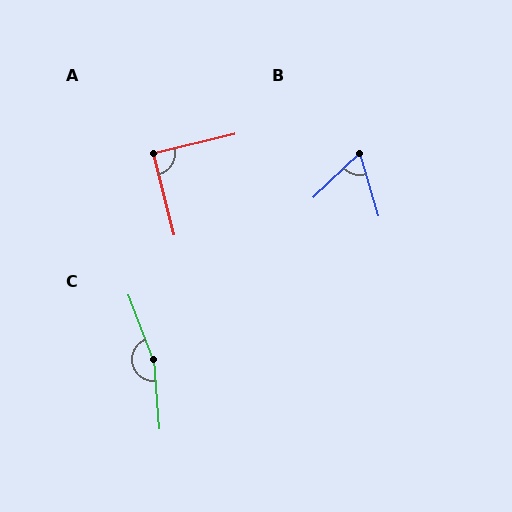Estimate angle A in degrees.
Approximately 89 degrees.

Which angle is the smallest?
B, at approximately 63 degrees.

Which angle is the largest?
C, at approximately 164 degrees.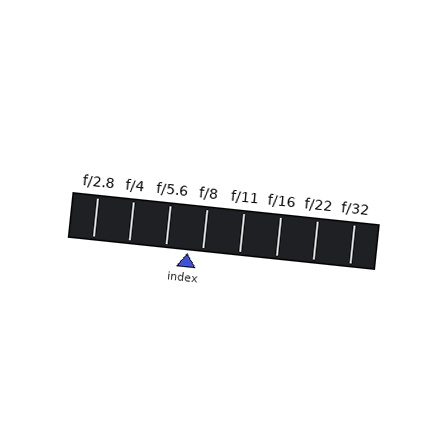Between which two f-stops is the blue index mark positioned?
The index mark is between f/5.6 and f/8.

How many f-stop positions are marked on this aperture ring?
There are 8 f-stop positions marked.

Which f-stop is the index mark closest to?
The index mark is closest to f/8.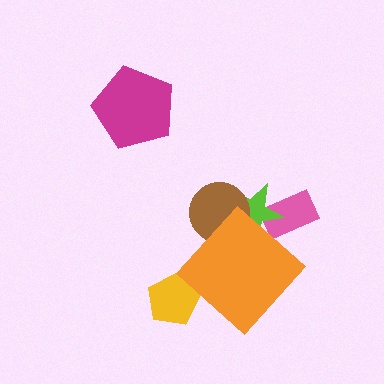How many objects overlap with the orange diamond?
2 objects overlap with the orange diamond.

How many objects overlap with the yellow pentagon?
0 objects overlap with the yellow pentagon.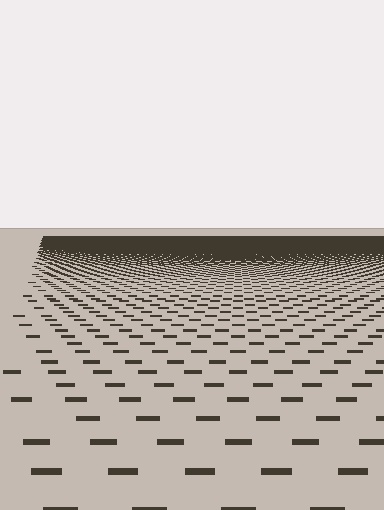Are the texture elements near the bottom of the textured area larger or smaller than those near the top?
Larger. Near the bottom, elements are closer to the viewer and appear at a bigger on-screen size.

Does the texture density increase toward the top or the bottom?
Density increases toward the top.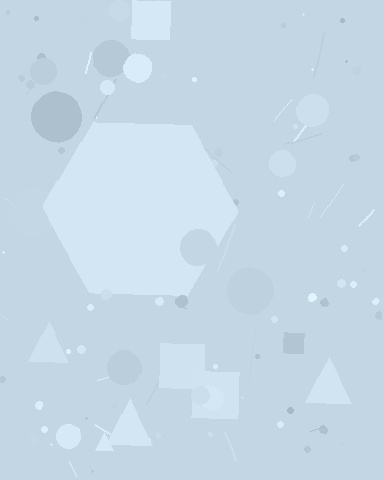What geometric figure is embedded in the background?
A hexagon is embedded in the background.